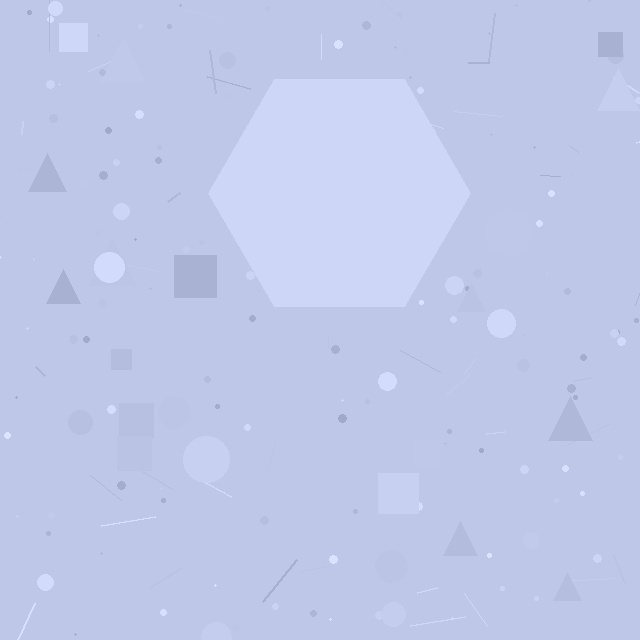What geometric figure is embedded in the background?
A hexagon is embedded in the background.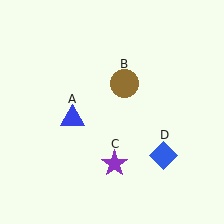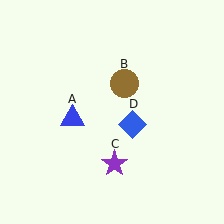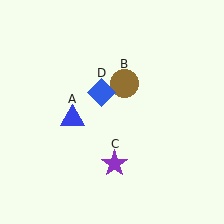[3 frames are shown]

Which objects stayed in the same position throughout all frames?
Blue triangle (object A) and brown circle (object B) and purple star (object C) remained stationary.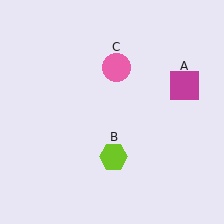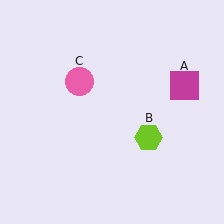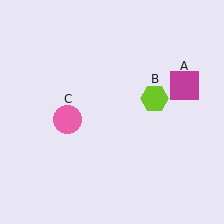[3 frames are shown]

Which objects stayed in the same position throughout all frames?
Magenta square (object A) remained stationary.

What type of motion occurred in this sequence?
The lime hexagon (object B), pink circle (object C) rotated counterclockwise around the center of the scene.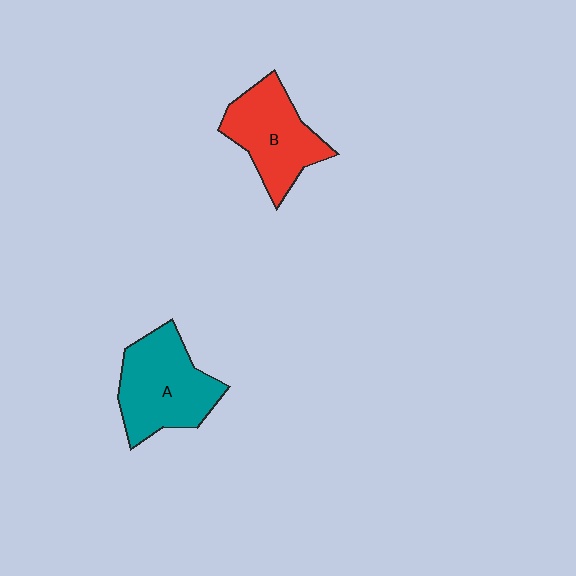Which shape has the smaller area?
Shape B (red).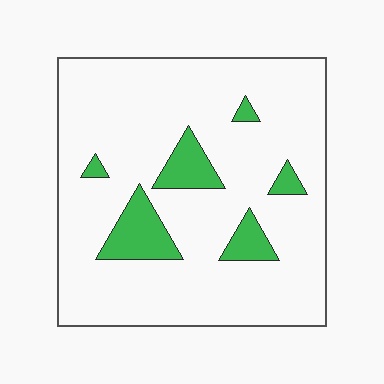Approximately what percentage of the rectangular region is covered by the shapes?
Approximately 15%.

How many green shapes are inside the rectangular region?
6.